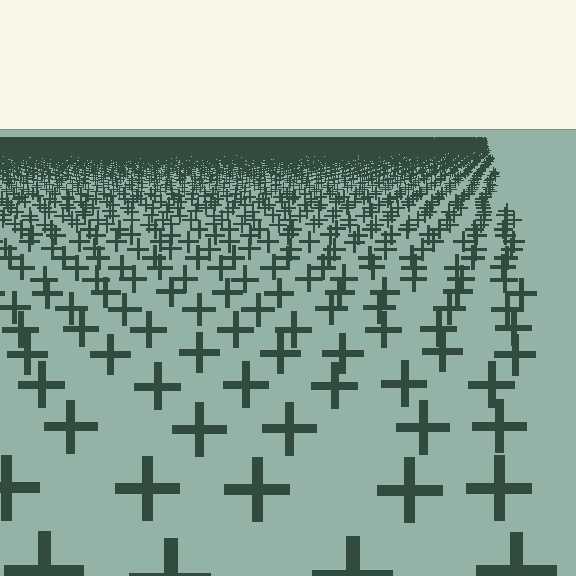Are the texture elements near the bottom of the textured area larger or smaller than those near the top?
Larger. Near the bottom, elements are closer to the viewer and appear at a bigger on-screen size.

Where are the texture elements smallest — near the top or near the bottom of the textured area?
Near the top.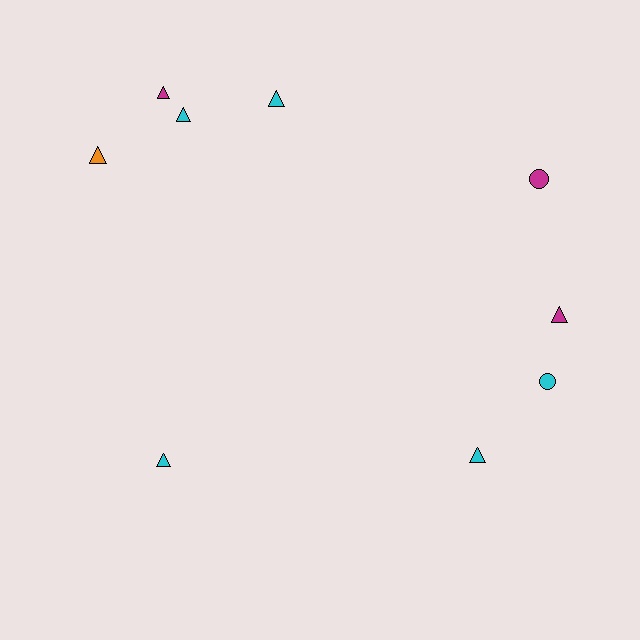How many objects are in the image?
There are 9 objects.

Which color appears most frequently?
Cyan, with 5 objects.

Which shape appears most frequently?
Triangle, with 7 objects.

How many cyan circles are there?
There is 1 cyan circle.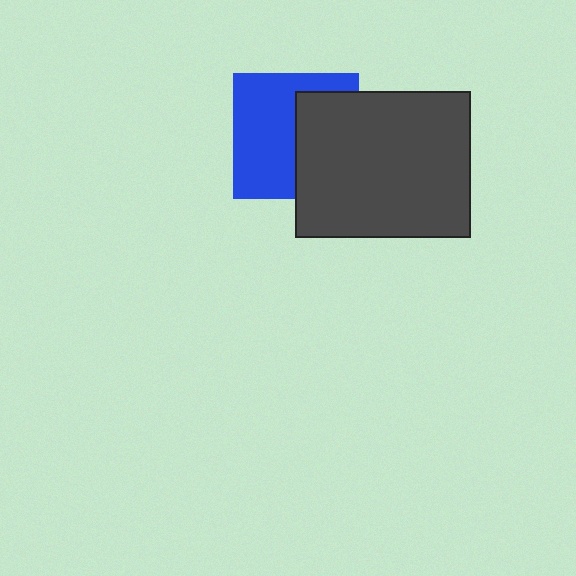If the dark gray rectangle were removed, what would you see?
You would see the complete blue square.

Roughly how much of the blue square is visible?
About half of it is visible (roughly 56%).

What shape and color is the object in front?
The object in front is a dark gray rectangle.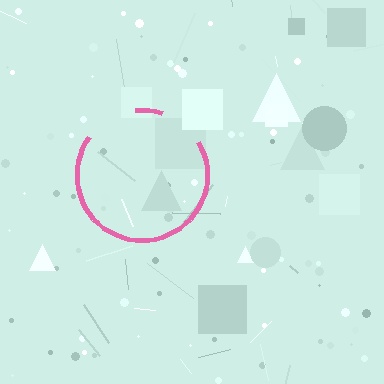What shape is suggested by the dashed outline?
The dashed outline suggests a circle.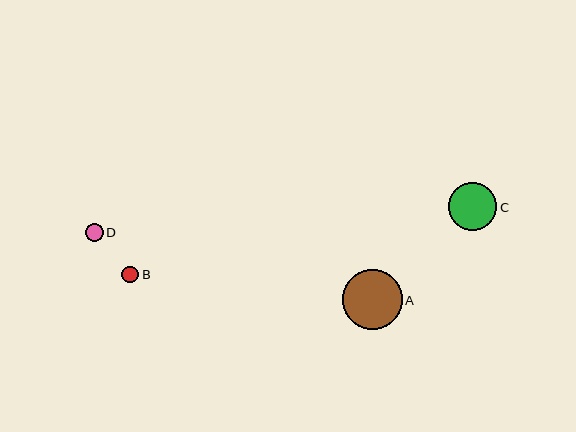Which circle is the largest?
Circle A is the largest with a size of approximately 59 pixels.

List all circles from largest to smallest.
From largest to smallest: A, C, D, B.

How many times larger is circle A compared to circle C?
Circle A is approximately 1.2 times the size of circle C.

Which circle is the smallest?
Circle B is the smallest with a size of approximately 17 pixels.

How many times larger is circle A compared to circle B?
Circle A is approximately 3.6 times the size of circle B.